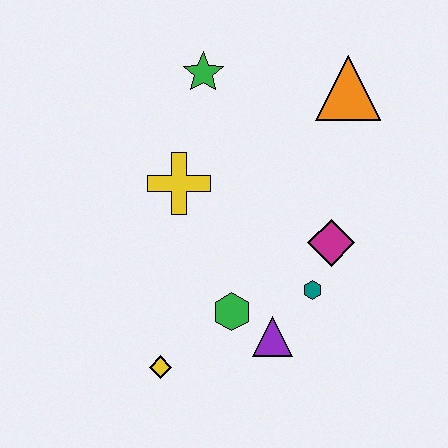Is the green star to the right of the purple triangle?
No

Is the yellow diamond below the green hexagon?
Yes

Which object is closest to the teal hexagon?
The magenta diamond is closest to the teal hexagon.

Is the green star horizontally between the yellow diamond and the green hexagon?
Yes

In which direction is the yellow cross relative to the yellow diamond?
The yellow cross is above the yellow diamond.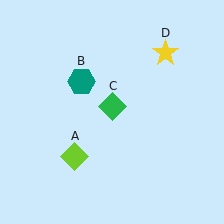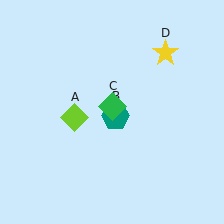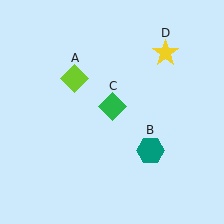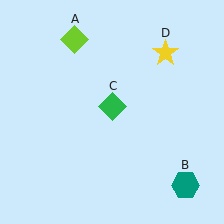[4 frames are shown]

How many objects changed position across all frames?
2 objects changed position: lime diamond (object A), teal hexagon (object B).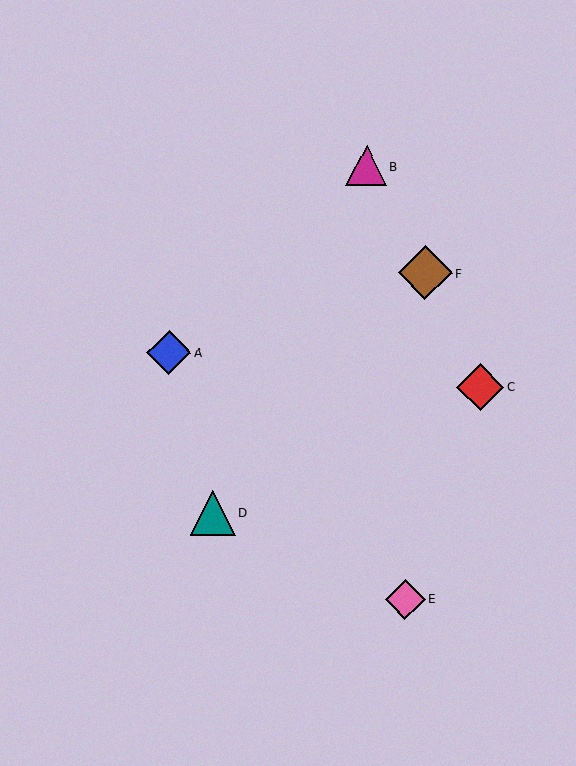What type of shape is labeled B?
Shape B is a magenta triangle.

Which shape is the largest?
The brown diamond (labeled F) is the largest.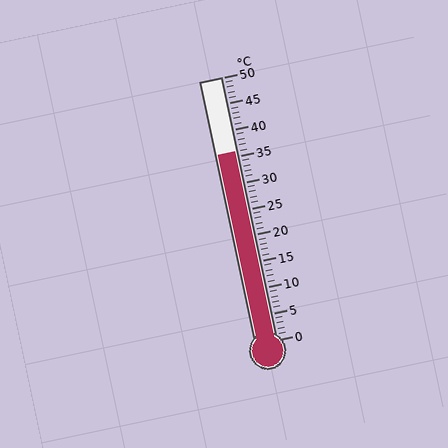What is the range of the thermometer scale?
The thermometer scale ranges from 0°C to 50°C.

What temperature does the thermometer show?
The thermometer shows approximately 36°C.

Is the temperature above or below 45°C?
The temperature is below 45°C.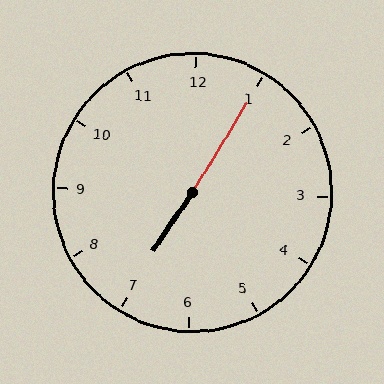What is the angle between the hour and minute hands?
Approximately 178 degrees.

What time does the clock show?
7:05.